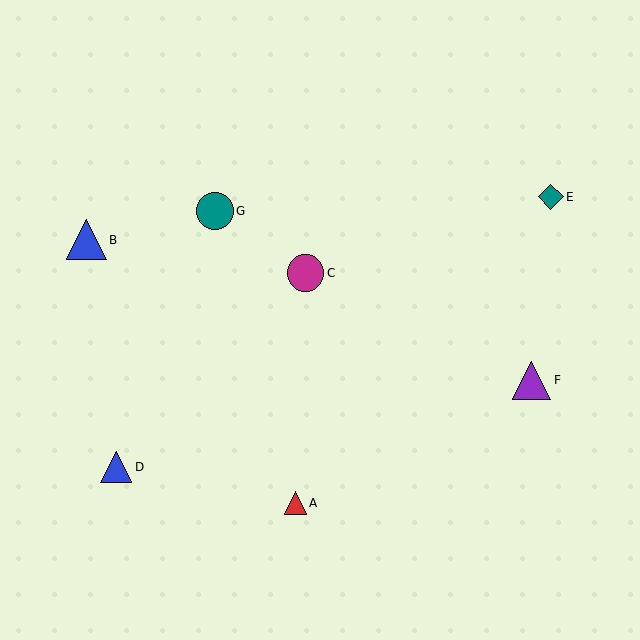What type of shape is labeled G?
Shape G is a teal circle.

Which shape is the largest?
The blue triangle (labeled B) is the largest.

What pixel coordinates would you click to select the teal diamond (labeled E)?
Click at (551, 197) to select the teal diamond E.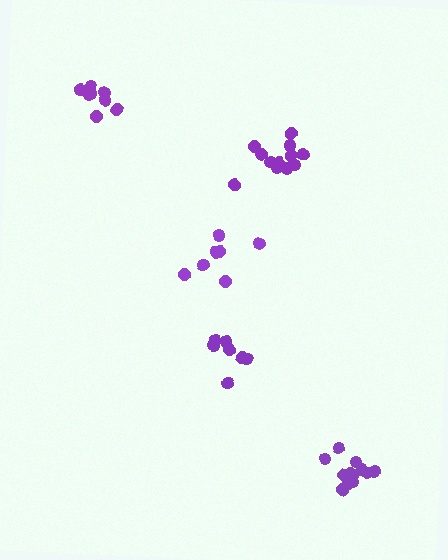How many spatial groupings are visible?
There are 5 spatial groupings.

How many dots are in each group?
Group 1: 7 dots, Group 2: 7 dots, Group 3: 12 dots, Group 4: 8 dots, Group 5: 12 dots (46 total).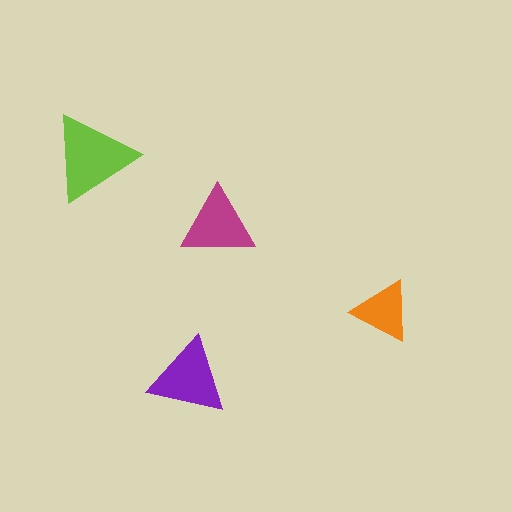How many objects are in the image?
There are 4 objects in the image.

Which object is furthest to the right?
The orange triangle is rightmost.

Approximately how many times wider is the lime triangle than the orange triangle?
About 1.5 times wider.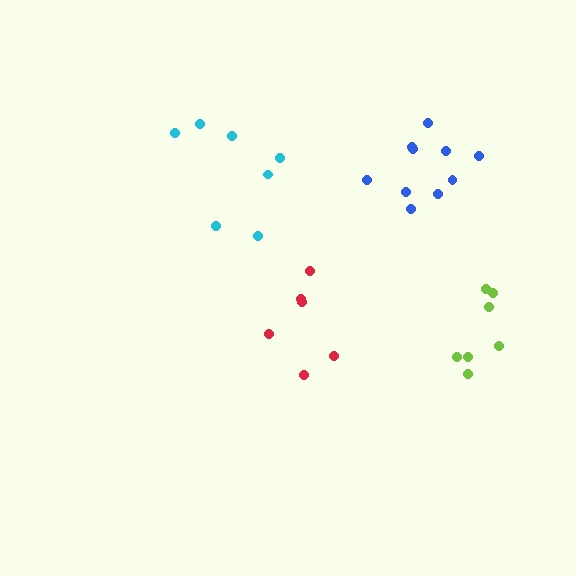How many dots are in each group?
Group 1: 10 dots, Group 2: 6 dots, Group 3: 7 dots, Group 4: 7 dots (30 total).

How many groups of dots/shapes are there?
There are 4 groups.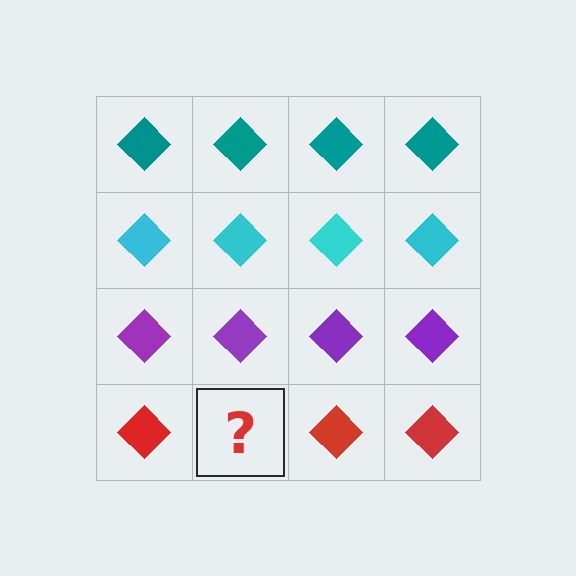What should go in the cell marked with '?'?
The missing cell should contain a red diamond.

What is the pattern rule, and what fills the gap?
The rule is that each row has a consistent color. The gap should be filled with a red diamond.